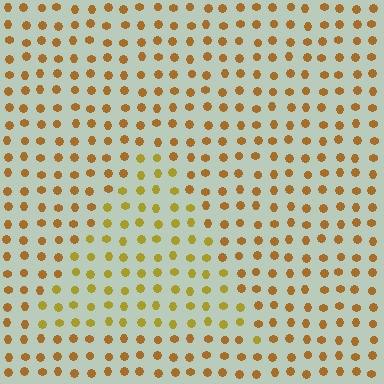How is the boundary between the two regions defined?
The boundary is defined purely by a slight shift in hue (about 23 degrees). Spacing, size, and orientation are identical on both sides.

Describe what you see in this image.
The image is filled with small brown elements in a uniform arrangement. A triangle-shaped region is visible where the elements are tinted to a slightly different hue, forming a subtle color boundary.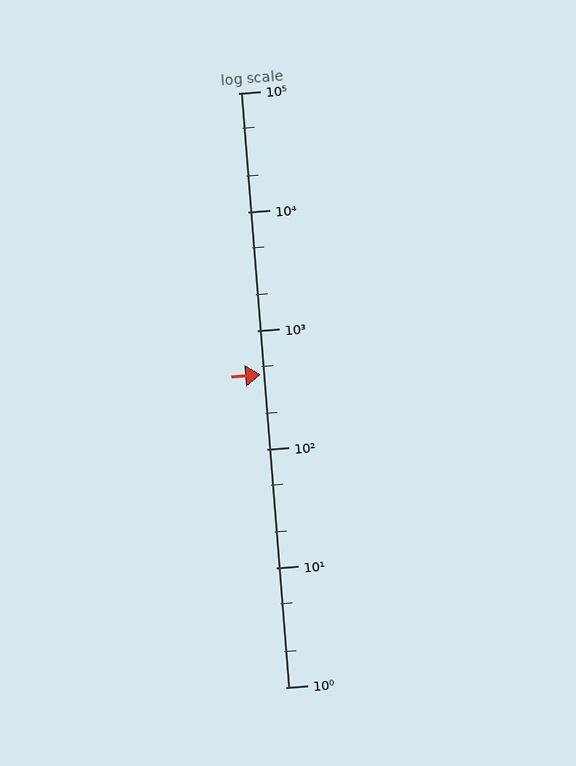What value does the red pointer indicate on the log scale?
The pointer indicates approximately 430.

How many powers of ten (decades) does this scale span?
The scale spans 5 decades, from 1 to 100000.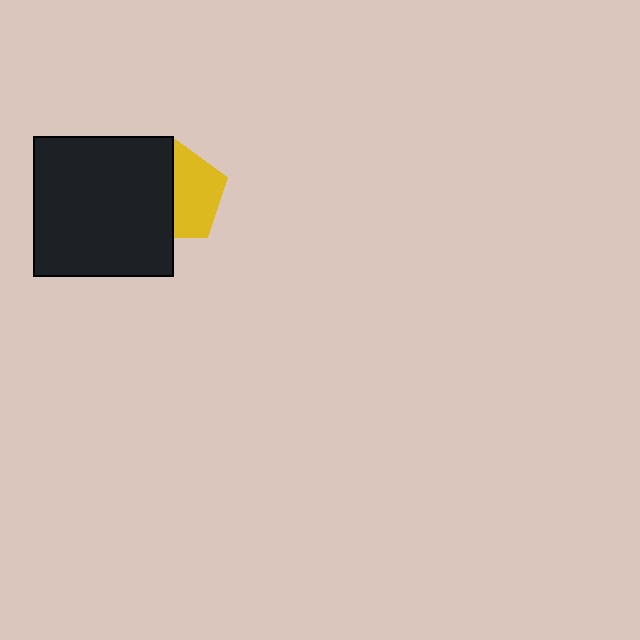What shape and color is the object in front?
The object in front is a black square.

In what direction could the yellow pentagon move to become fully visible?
The yellow pentagon could move right. That would shift it out from behind the black square entirely.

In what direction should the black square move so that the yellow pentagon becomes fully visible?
The black square should move left. That is the shortest direction to clear the overlap and leave the yellow pentagon fully visible.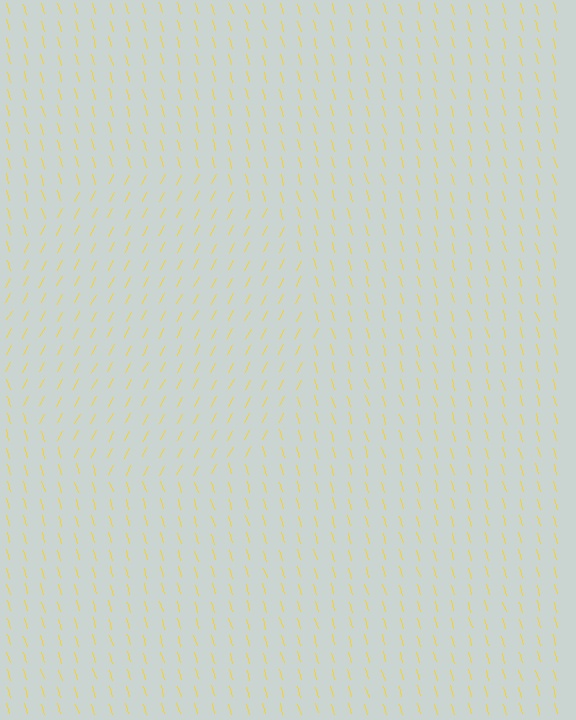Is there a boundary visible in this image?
Yes, there is a texture boundary formed by a change in line orientation.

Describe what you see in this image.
The image is filled with small yellow line segments. A circle region in the image has lines oriented differently from the surrounding lines, creating a visible texture boundary.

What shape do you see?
I see a circle.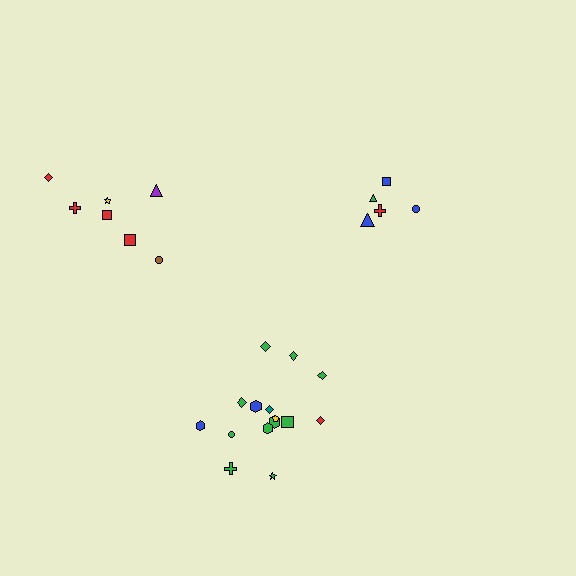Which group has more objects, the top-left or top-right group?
The top-left group.